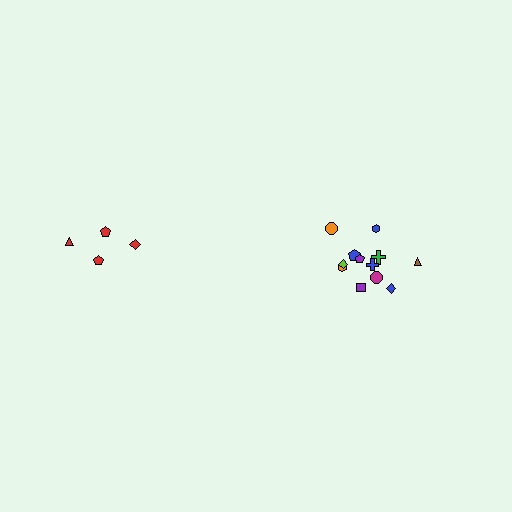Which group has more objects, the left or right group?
The right group.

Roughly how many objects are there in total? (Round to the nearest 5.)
Roughly 15 objects in total.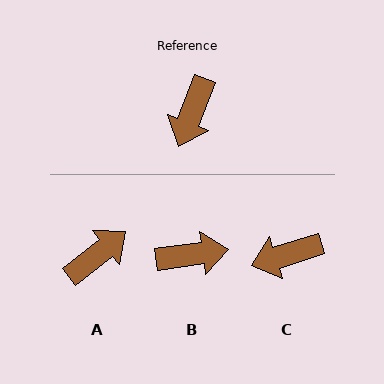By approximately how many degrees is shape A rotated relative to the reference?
Approximately 150 degrees counter-clockwise.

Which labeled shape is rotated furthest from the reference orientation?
A, about 150 degrees away.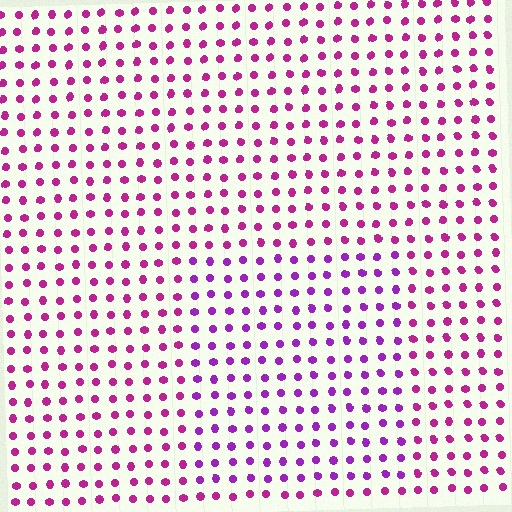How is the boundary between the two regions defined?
The boundary is defined purely by a slight shift in hue (about 29 degrees). Spacing, size, and orientation are identical on both sides.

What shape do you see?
I see a rectangle.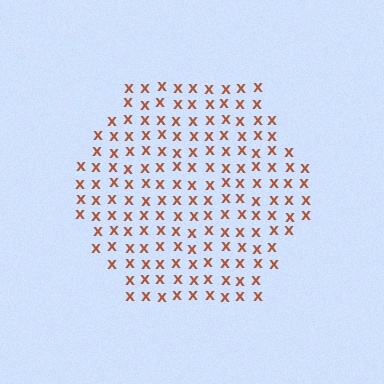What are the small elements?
The small elements are letter X's.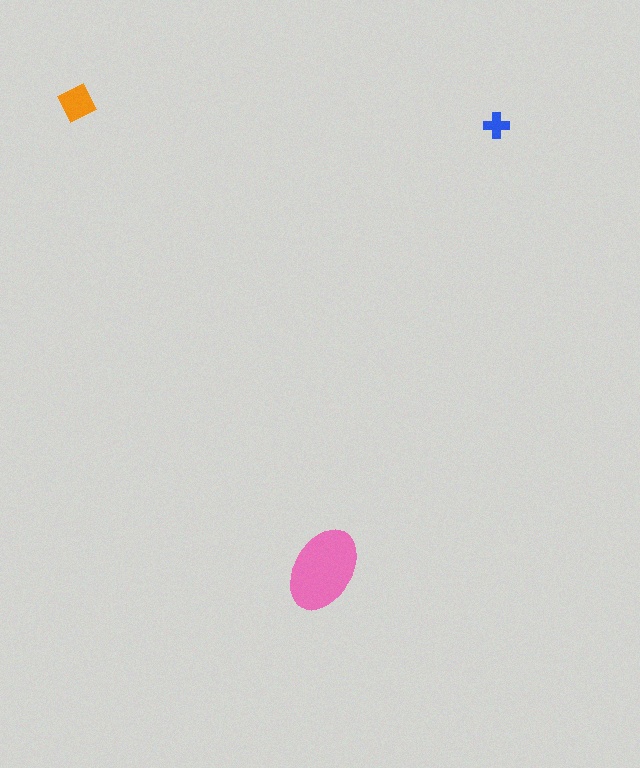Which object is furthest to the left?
The orange square is leftmost.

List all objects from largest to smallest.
The pink ellipse, the orange square, the blue cross.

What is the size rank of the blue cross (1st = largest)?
3rd.